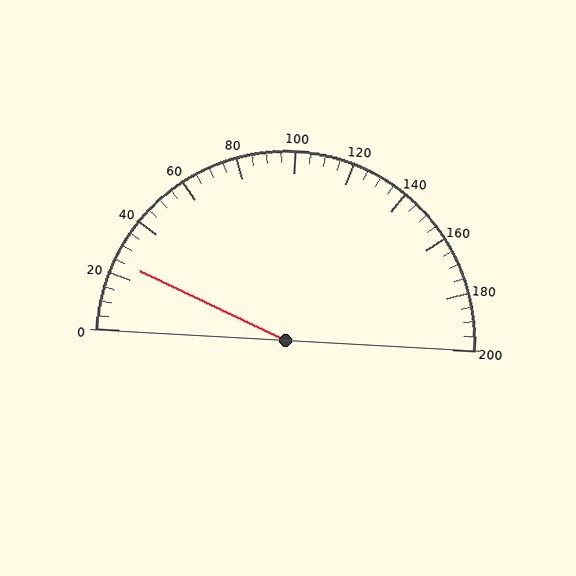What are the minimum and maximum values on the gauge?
The gauge ranges from 0 to 200.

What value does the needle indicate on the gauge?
The needle indicates approximately 25.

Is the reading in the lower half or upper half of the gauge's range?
The reading is in the lower half of the range (0 to 200).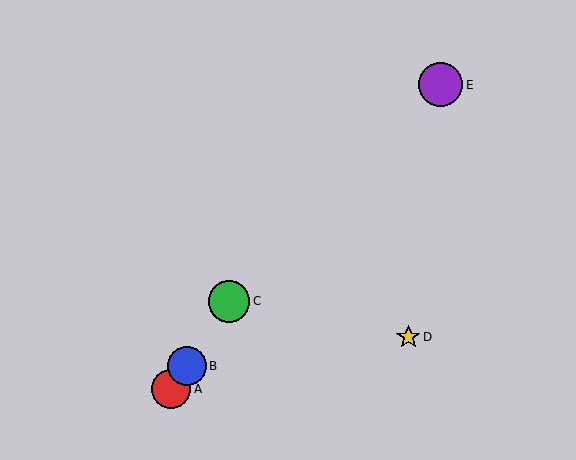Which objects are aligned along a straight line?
Objects A, B, C are aligned along a straight line.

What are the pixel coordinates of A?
Object A is at (171, 389).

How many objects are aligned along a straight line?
3 objects (A, B, C) are aligned along a straight line.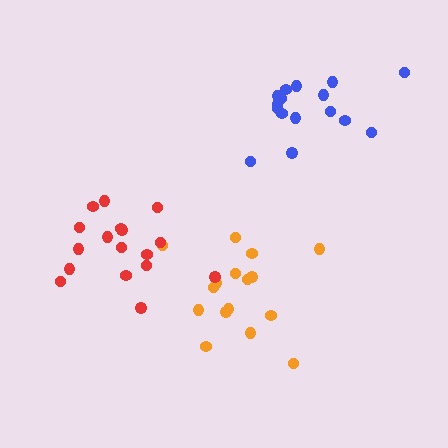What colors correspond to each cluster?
The clusters are colored: blue, orange, red.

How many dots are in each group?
Group 1: 16 dots, Group 2: 16 dots, Group 3: 17 dots (49 total).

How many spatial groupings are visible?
There are 3 spatial groupings.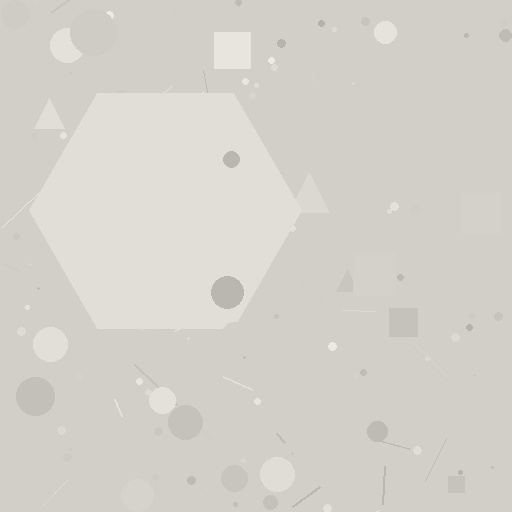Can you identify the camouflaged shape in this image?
The camouflaged shape is a hexagon.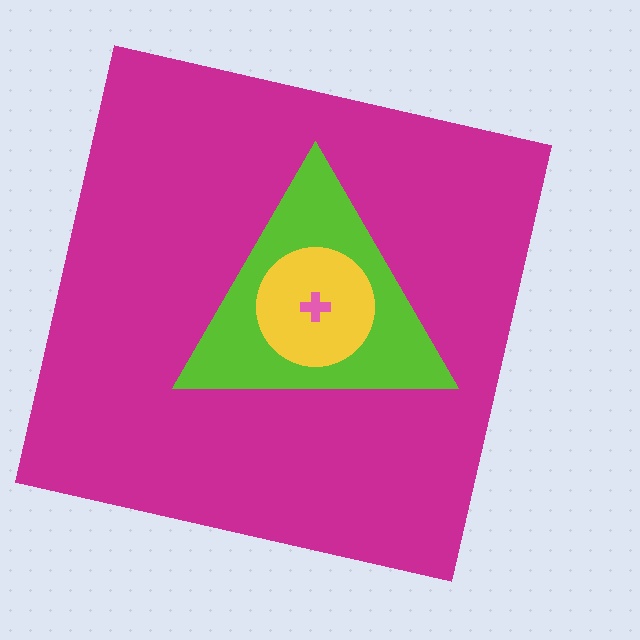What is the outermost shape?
The magenta square.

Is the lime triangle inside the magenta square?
Yes.